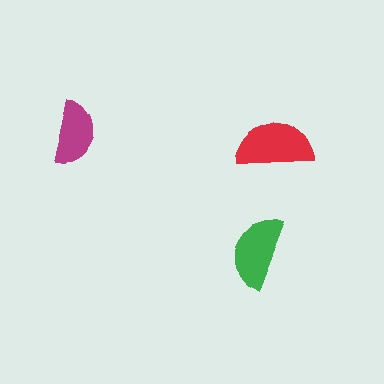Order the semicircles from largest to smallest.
the red one, the green one, the magenta one.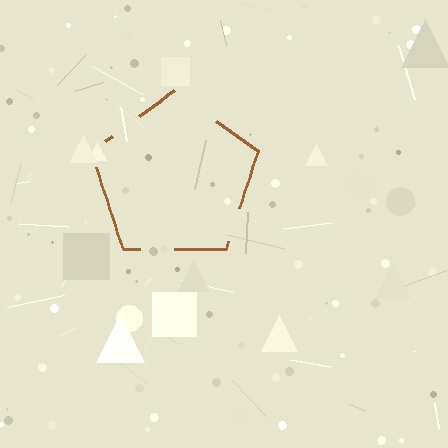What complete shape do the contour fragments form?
The contour fragments form a pentagon.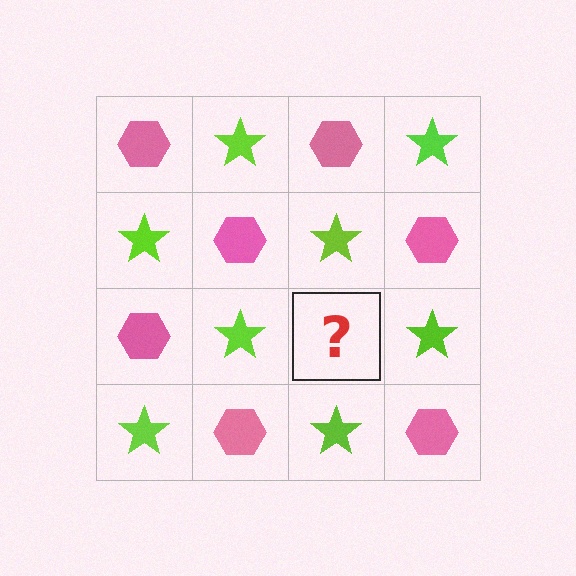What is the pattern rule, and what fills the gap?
The rule is that it alternates pink hexagon and lime star in a checkerboard pattern. The gap should be filled with a pink hexagon.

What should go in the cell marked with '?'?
The missing cell should contain a pink hexagon.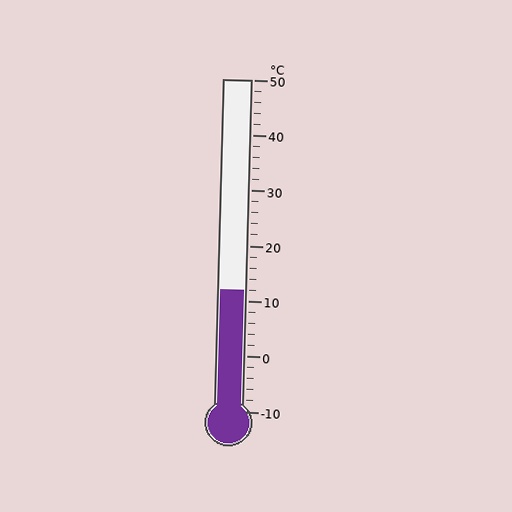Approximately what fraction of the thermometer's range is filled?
The thermometer is filled to approximately 35% of its range.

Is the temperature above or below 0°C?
The temperature is above 0°C.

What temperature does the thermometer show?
The thermometer shows approximately 12°C.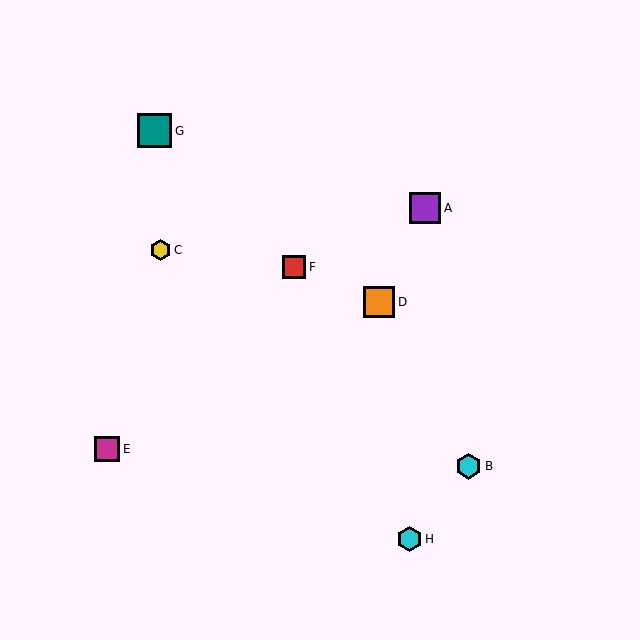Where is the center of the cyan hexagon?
The center of the cyan hexagon is at (409, 539).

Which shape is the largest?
The teal square (labeled G) is the largest.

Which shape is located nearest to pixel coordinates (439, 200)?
The purple square (labeled A) at (425, 208) is nearest to that location.